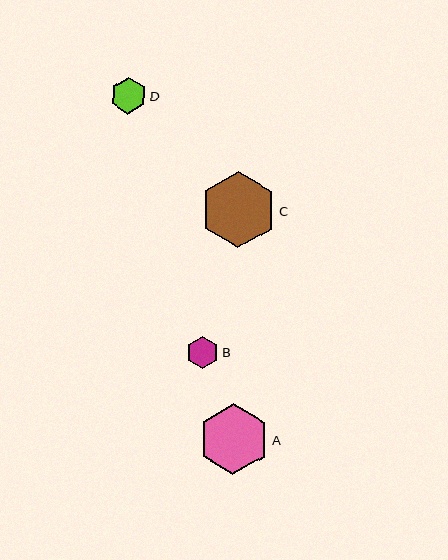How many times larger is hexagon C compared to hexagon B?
Hexagon C is approximately 2.3 times the size of hexagon B.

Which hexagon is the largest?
Hexagon C is the largest with a size of approximately 76 pixels.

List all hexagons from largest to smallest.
From largest to smallest: C, A, D, B.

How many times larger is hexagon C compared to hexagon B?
Hexagon C is approximately 2.3 times the size of hexagon B.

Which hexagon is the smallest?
Hexagon B is the smallest with a size of approximately 32 pixels.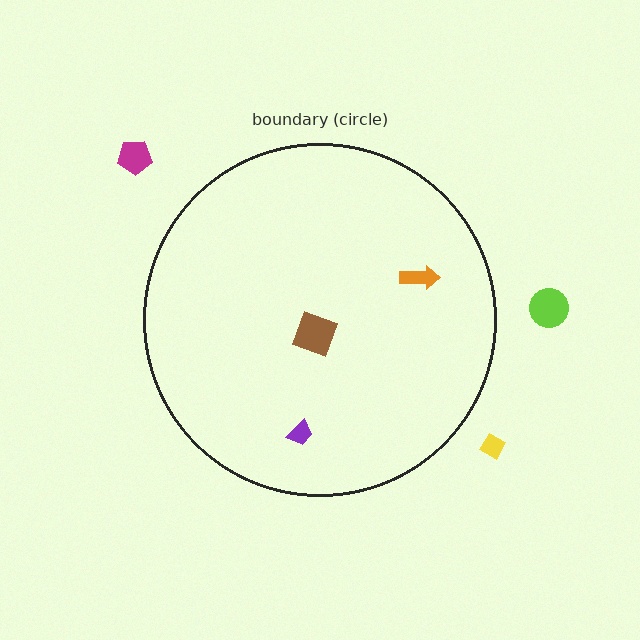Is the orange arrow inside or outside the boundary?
Inside.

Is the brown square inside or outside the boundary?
Inside.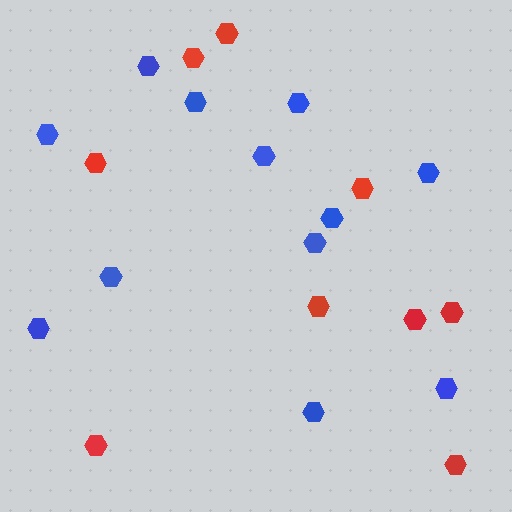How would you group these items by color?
There are 2 groups: one group of blue hexagons (12) and one group of red hexagons (9).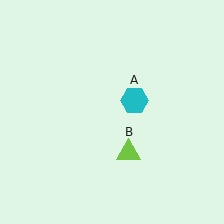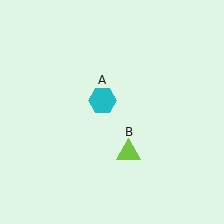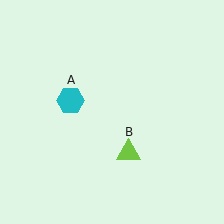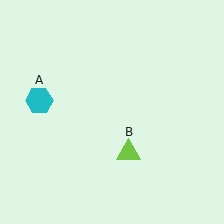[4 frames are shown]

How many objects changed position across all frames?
1 object changed position: cyan hexagon (object A).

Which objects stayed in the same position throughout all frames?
Lime triangle (object B) remained stationary.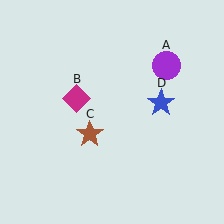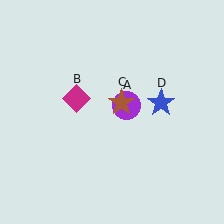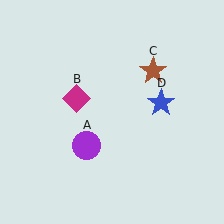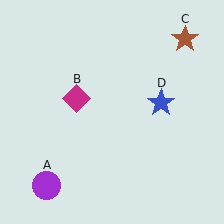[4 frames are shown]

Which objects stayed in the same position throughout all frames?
Magenta diamond (object B) and blue star (object D) remained stationary.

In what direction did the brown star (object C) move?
The brown star (object C) moved up and to the right.